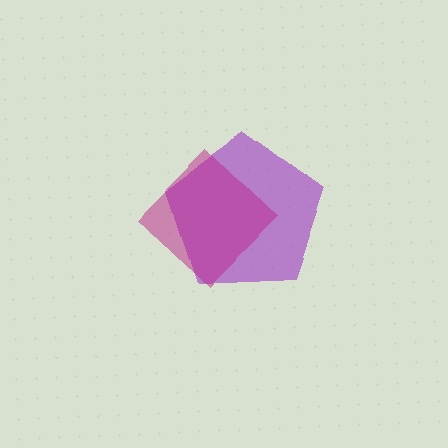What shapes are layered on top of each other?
The layered shapes are: a purple pentagon, a magenta diamond.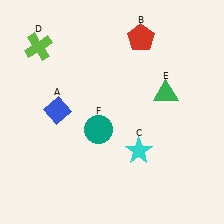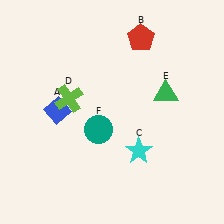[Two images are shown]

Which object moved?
The lime cross (D) moved down.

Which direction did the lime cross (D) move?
The lime cross (D) moved down.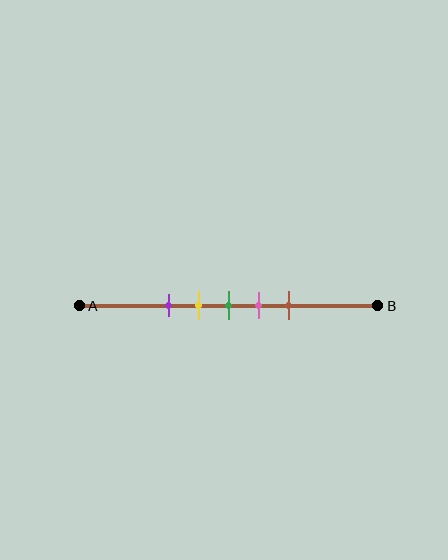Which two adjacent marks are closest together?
The yellow and green marks are the closest adjacent pair.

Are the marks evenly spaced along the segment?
Yes, the marks are approximately evenly spaced.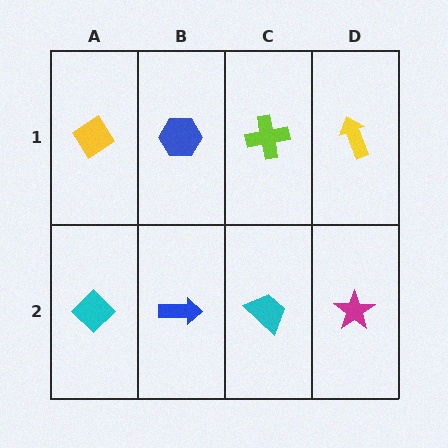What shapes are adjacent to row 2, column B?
A blue hexagon (row 1, column B), a cyan diamond (row 2, column A), a cyan trapezoid (row 2, column C).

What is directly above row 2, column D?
A yellow arrow.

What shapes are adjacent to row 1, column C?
A cyan trapezoid (row 2, column C), a blue hexagon (row 1, column B), a yellow arrow (row 1, column D).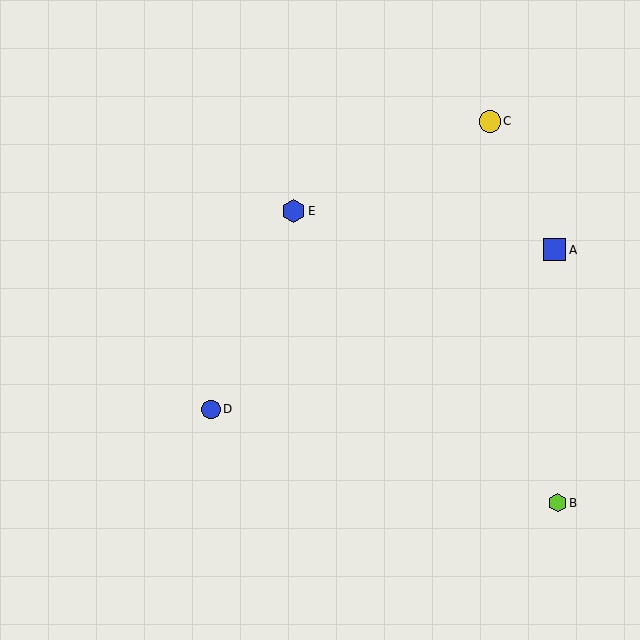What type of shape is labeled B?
Shape B is a lime hexagon.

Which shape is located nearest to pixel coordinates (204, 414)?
The blue circle (labeled D) at (211, 409) is nearest to that location.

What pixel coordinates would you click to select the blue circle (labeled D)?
Click at (211, 409) to select the blue circle D.